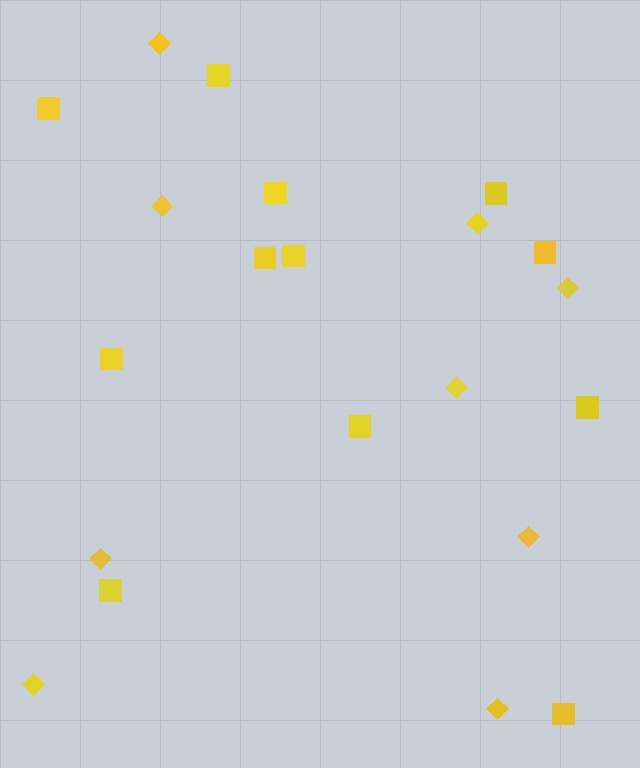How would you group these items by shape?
There are 2 groups: one group of diamonds (9) and one group of squares (12).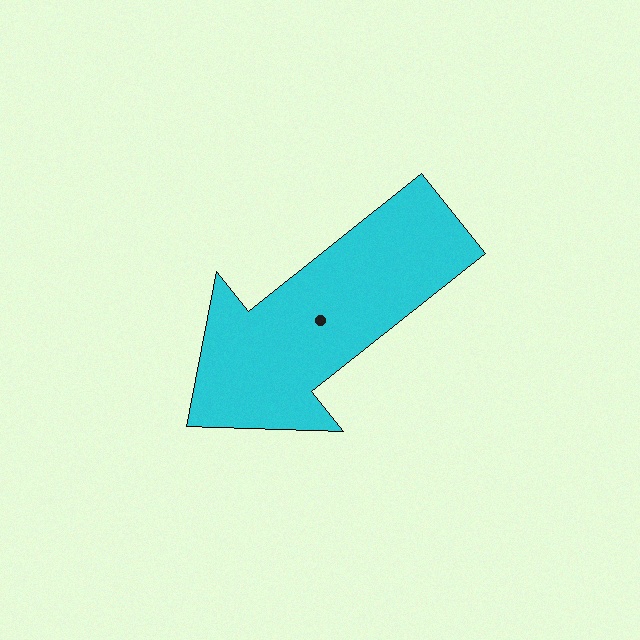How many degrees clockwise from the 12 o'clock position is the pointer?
Approximately 231 degrees.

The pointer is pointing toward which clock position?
Roughly 8 o'clock.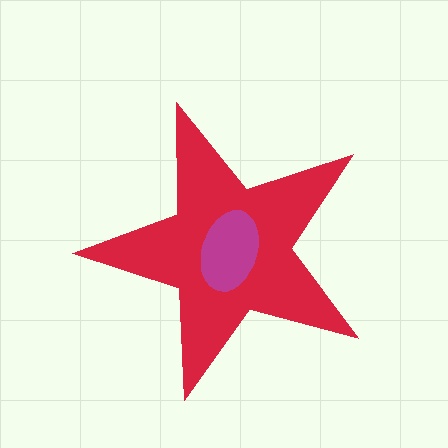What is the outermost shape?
The red star.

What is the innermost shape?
The magenta ellipse.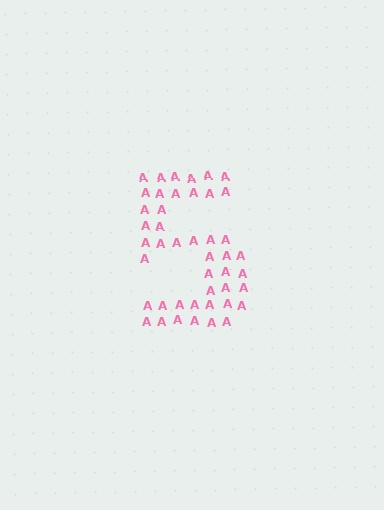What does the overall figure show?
The overall figure shows the digit 5.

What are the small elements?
The small elements are letter A's.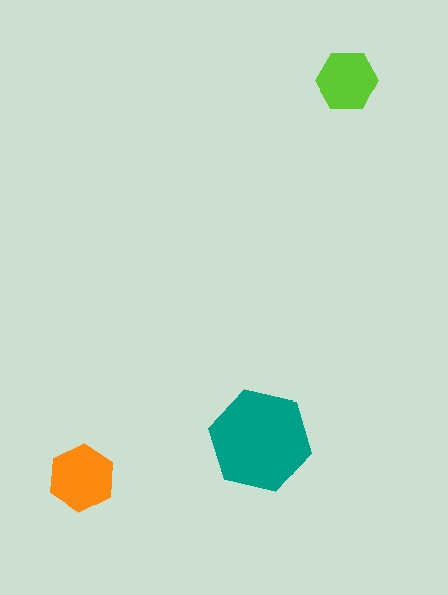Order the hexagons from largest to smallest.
the teal one, the orange one, the lime one.